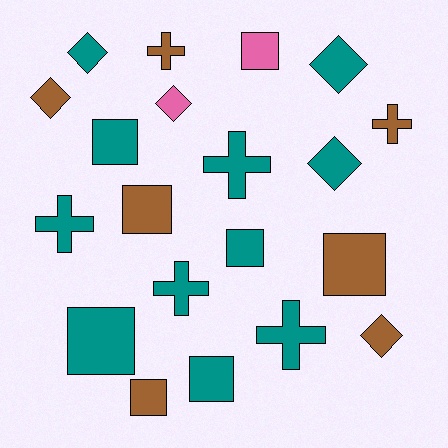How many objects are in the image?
There are 20 objects.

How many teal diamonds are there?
There are 3 teal diamonds.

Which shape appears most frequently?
Square, with 8 objects.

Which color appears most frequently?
Teal, with 11 objects.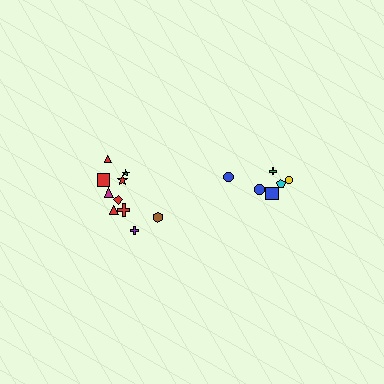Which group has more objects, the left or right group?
The left group.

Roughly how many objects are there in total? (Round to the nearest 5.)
Roughly 15 objects in total.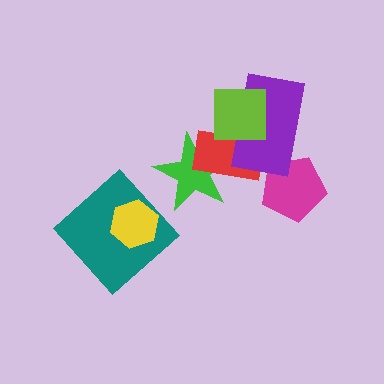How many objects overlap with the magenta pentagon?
1 object overlaps with the magenta pentagon.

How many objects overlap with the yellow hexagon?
1 object overlaps with the yellow hexagon.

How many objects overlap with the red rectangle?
3 objects overlap with the red rectangle.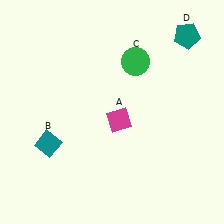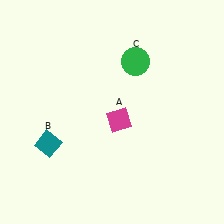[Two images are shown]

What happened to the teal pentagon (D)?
The teal pentagon (D) was removed in Image 2. It was in the top-right area of Image 1.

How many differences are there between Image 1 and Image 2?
There is 1 difference between the two images.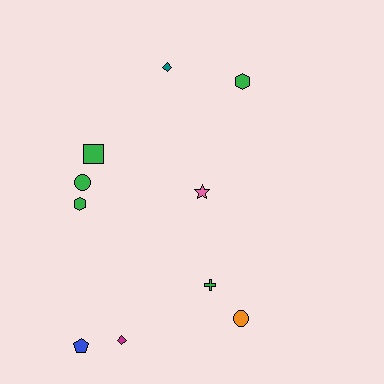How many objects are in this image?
There are 10 objects.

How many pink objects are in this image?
There is 1 pink object.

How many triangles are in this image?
There are no triangles.